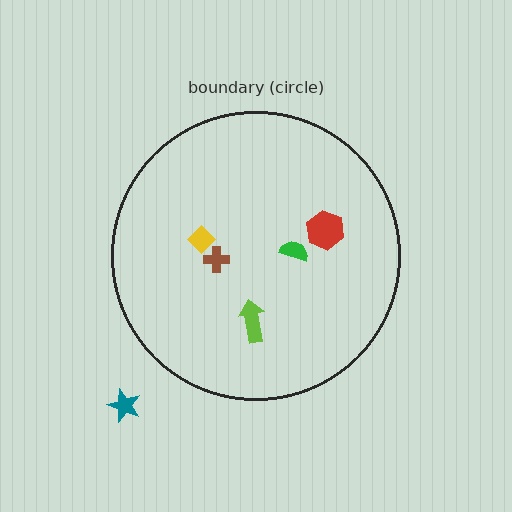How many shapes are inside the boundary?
5 inside, 1 outside.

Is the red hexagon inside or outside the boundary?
Inside.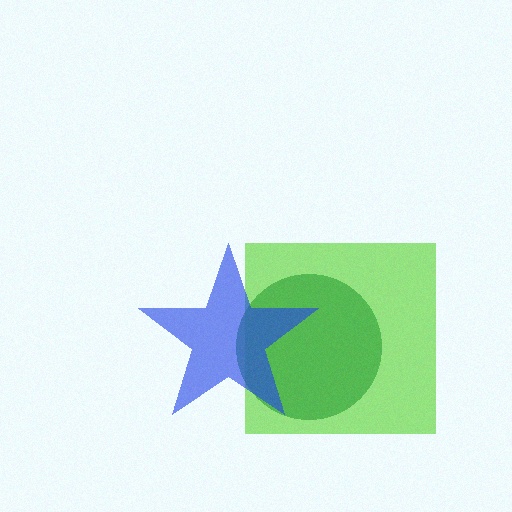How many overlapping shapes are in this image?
There are 3 overlapping shapes in the image.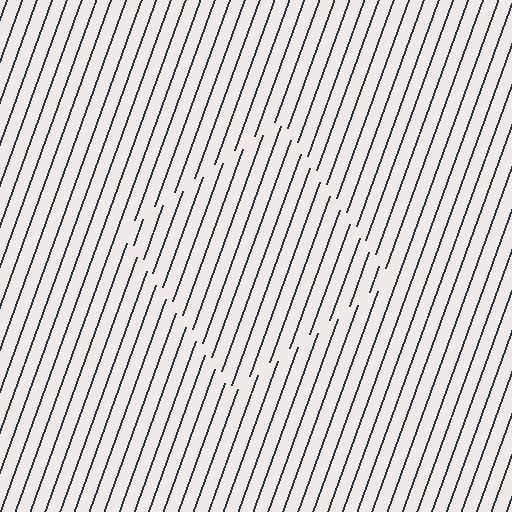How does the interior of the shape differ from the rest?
The interior of the shape contains the same grating, shifted by half a period — the contour is defined by the phase discontinuity where line-ends from the inner and outer gratings abut.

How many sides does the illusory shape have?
4 sides — the line-ends trace a square.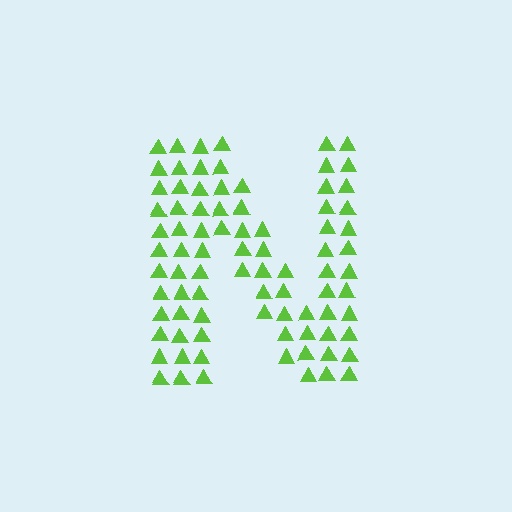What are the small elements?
The small elements are triangles.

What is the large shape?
The large shape is the letter N.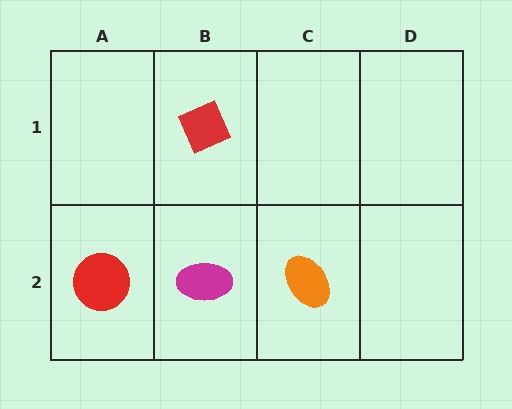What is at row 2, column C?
An orange ellipse.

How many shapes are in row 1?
1 shape.